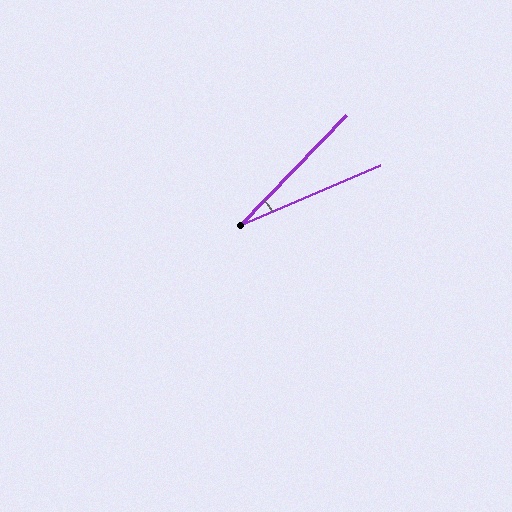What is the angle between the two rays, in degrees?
Approximately 23 degrees.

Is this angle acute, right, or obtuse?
It is acute.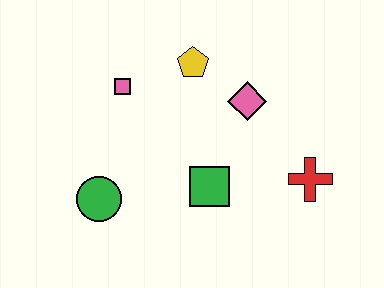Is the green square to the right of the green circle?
Yes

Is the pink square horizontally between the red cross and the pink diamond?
No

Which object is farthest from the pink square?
The red cross is farthest from the pink square.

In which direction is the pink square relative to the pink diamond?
The pink square is to the left of the pink diamond.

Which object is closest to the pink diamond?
The yellow pentagon is closest to the pink diamond.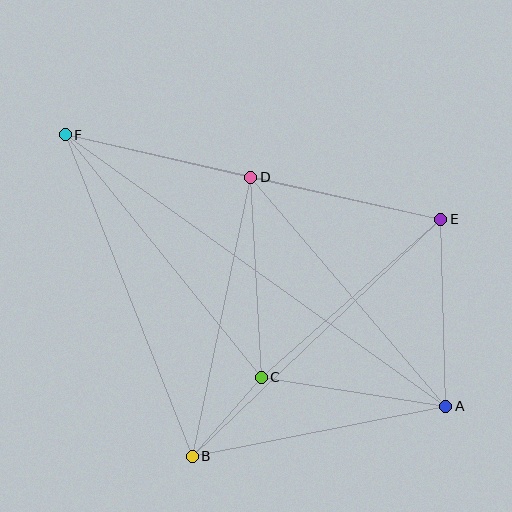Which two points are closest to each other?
Points B and C are closest to each other.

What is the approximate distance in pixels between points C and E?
The distance between C and E is approximately 239 pixels.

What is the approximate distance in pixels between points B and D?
The distance between B and D is approximately 285 pixels.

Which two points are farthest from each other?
Points A and F are farthest from each other.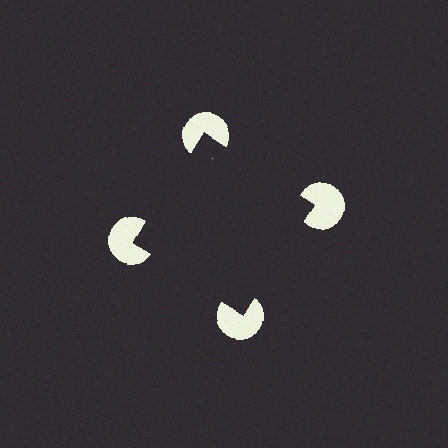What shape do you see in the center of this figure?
An illusory square — its edges are inferred from the aligned wedge cuts in the pac-man discs, not physically drawn.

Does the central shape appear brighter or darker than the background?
It typically appears slightly darker than the background, even though no actual brightness change is drawn.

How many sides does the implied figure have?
4 sides.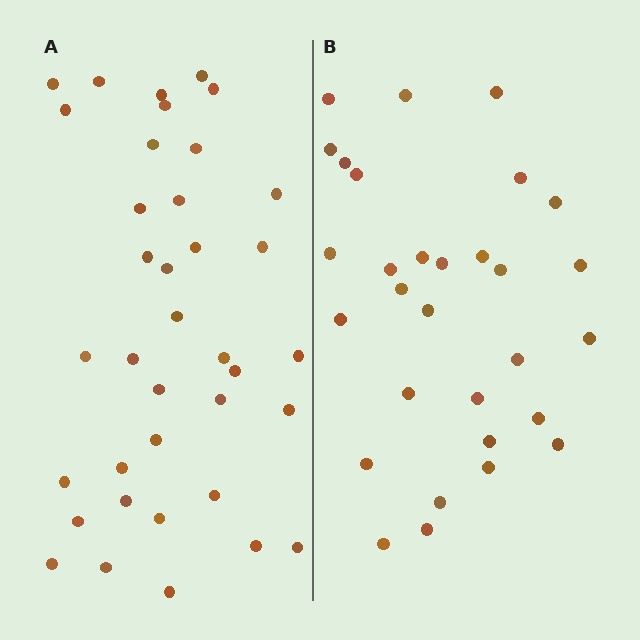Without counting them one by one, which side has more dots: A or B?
Region A (the left region) has more dots.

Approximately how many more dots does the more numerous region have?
Region A has roughly 8 or so more dots than region B.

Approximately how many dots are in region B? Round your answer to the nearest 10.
About 30 dots.